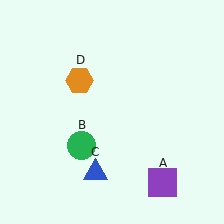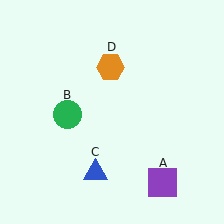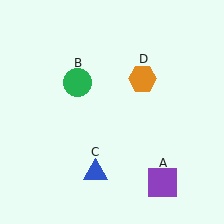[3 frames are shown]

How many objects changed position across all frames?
2 objects changed position: green circle (object B), orange hexagon (object D).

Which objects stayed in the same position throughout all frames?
Purple square (object A) and blue triangle (object C) remained stationary.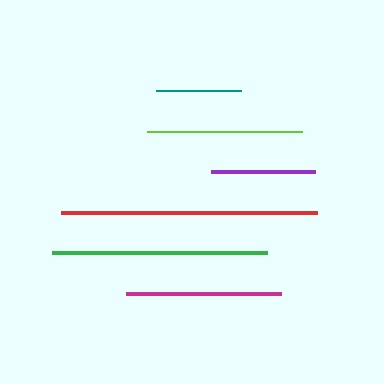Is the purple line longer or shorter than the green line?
The green line is longer than the purple line.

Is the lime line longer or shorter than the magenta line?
The magenta line is longer than the lime line.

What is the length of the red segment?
The red segment is approximately 256 pixels long.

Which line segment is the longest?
The red line is the longest at approximately 256 pixels.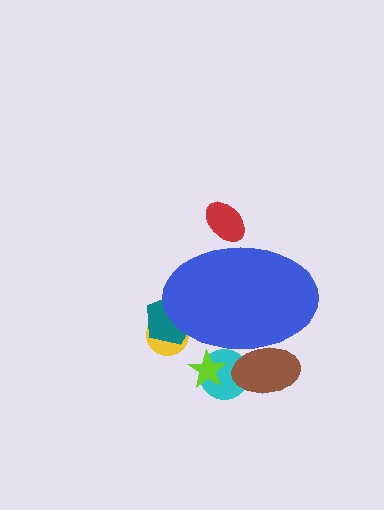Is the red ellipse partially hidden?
Yes, the red ellipse is partially hidden behind the blue ellipse.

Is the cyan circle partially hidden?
Yes, the cyan circle is partially hidden behind the blue ellipse.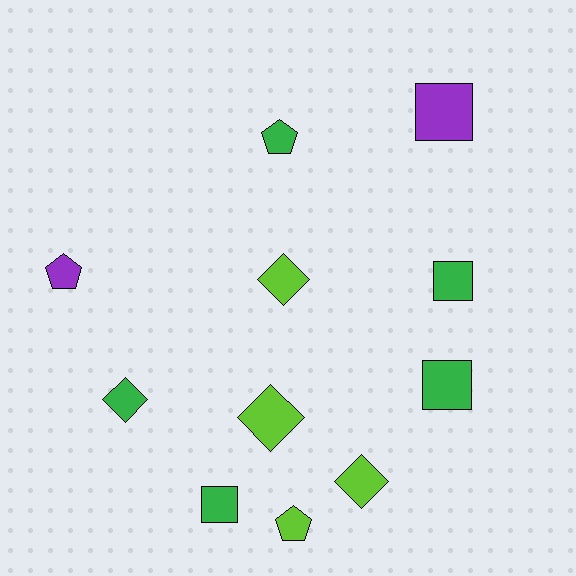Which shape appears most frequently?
Diamond, with 4 objects.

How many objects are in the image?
There are 11 objects.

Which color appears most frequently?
Green, with 5 objects.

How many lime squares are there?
There are no lime squares.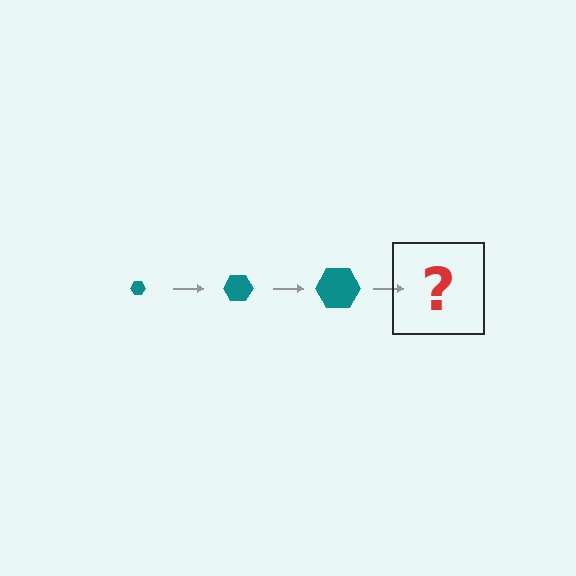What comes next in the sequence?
The next element should be a teal hexagon, larger than the previous one.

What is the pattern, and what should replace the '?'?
The pattern is that the hexagon gets progressively larger each step. The '?' should be a teal hexagon, larger than the previous one.